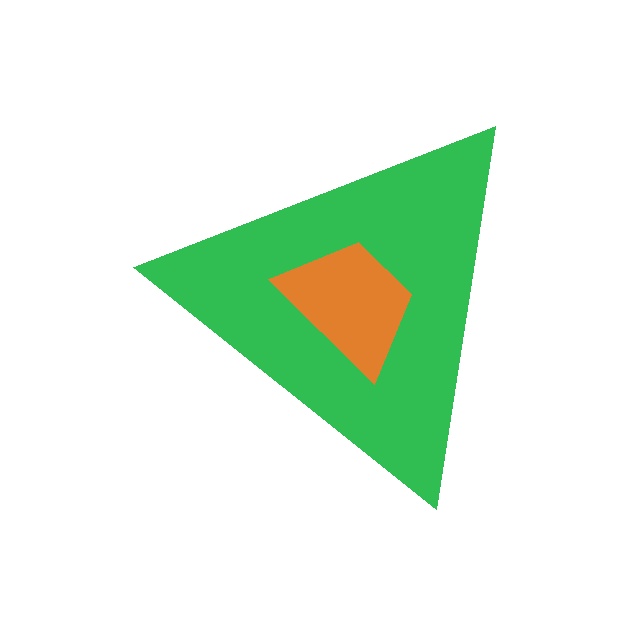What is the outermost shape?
The green triangle.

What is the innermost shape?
The orange trapezoid.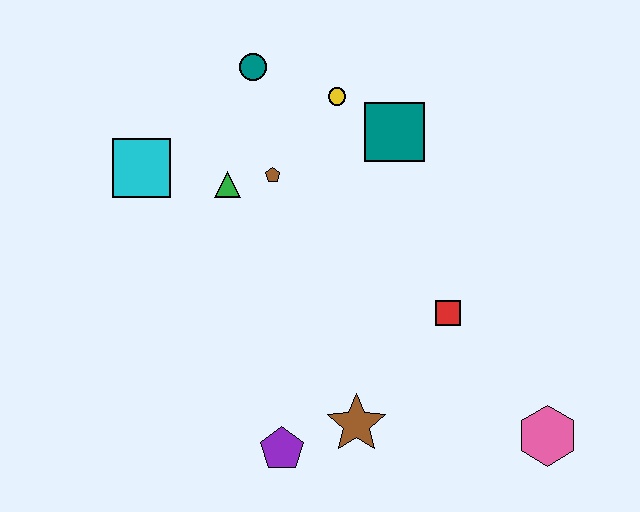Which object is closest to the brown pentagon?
The green triangle is closest to the brown pentagon.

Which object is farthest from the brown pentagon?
The pink hexagon is farthest from the brown pentagon.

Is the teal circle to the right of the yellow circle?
No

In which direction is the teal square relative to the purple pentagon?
The teal square is above the purple pentagon.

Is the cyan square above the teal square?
No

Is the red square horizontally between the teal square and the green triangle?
No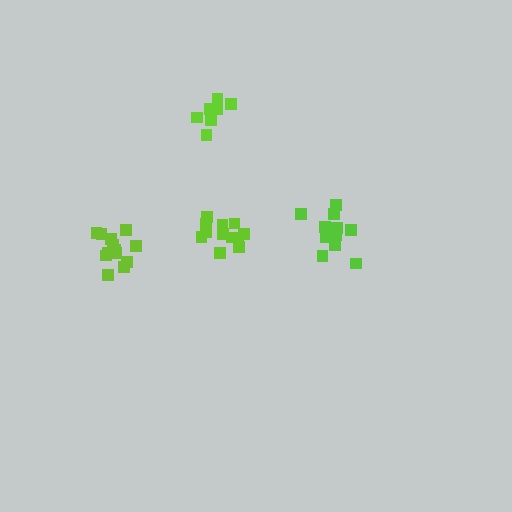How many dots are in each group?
Group 1: 11 dots, Group 2: 8 dots, Group 3: 13 dots, Group 4: 13 dots (45 total).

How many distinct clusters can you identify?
There are 4 distinct clusters.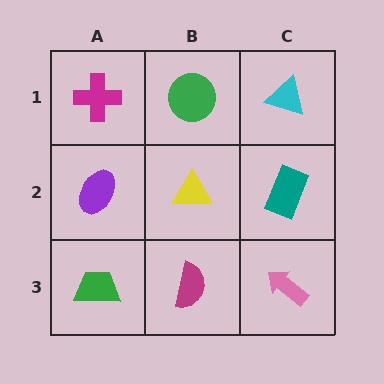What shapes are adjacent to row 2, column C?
A cyan triangle (row 1, column C), a pink arrow (row 3, column C), a yellow triangle (row 2, column B).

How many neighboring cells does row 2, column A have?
3.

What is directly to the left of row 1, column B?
A magenta cross.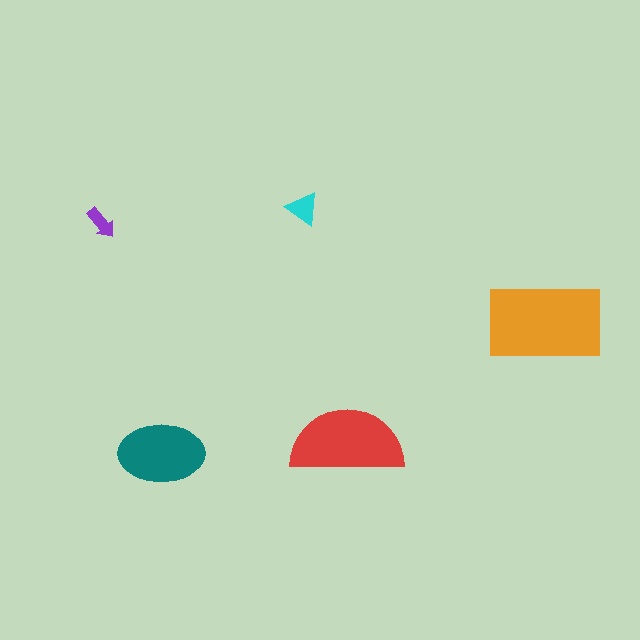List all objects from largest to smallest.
The orange rectangle, the red semicircle, the teal ellipse, the cyan triangle, the purple arrow.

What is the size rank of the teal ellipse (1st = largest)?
3rd.